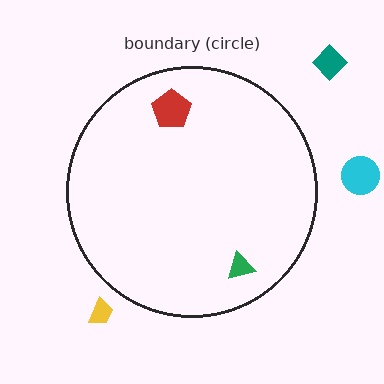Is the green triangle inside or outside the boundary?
Inside.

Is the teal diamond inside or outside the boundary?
Outside.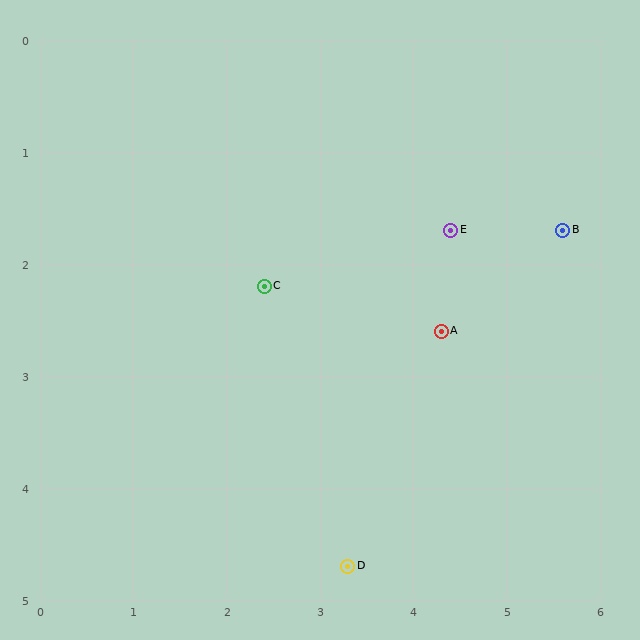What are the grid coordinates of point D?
Point D is at approximately (3.3, 4.7).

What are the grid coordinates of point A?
Point A is at approximately (4.3, 2.6).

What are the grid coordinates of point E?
Point E is at approximately (4.4, 1.7).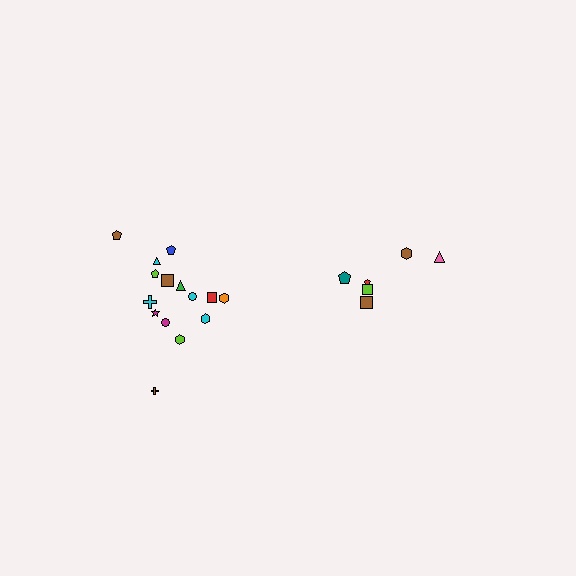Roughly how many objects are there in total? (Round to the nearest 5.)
Roughly 20 objects in total.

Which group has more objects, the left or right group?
The left group.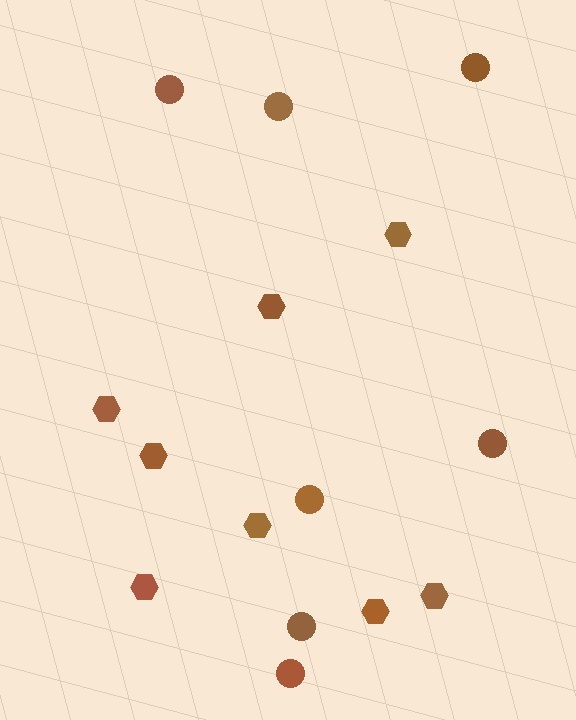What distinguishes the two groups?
There are 2 groups: one group of circles (7) and one group of hexagons (8).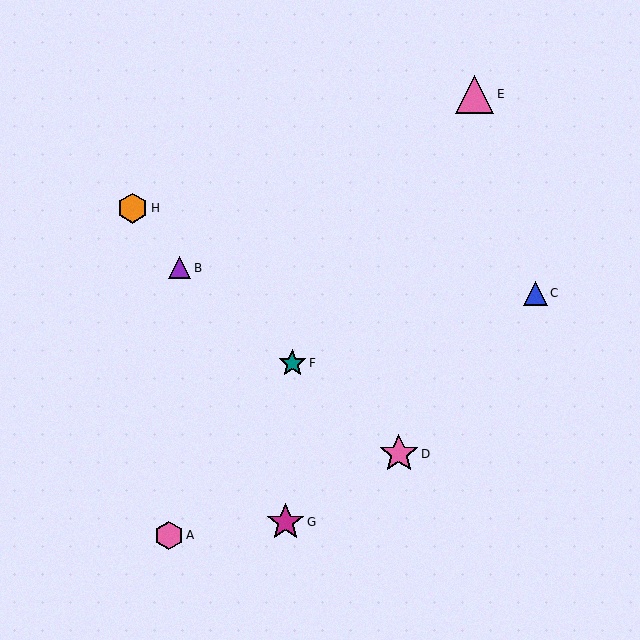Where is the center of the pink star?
The center of the pink star is at (399, 454).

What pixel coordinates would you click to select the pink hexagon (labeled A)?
Click at (169, 535) to select the pink hexagon A.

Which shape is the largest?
The pink star (labeled D) is the largest.